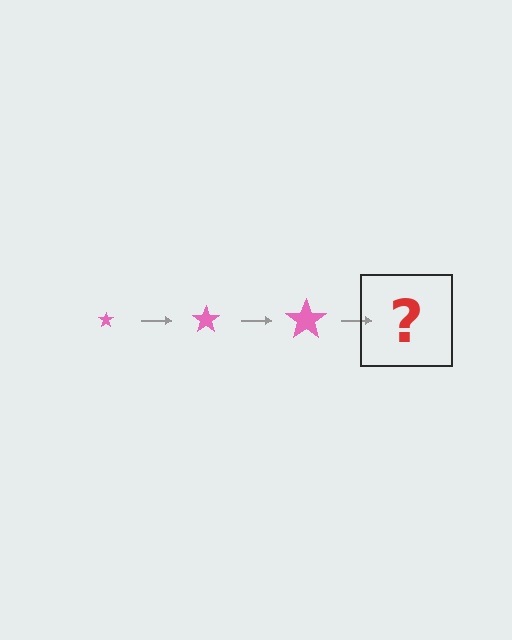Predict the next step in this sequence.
The next step is a pink star, larger than the previous one.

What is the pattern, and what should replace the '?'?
The pattern is that the star gets progressively larger each step. The '?' should be a pink star, larger than the previous one.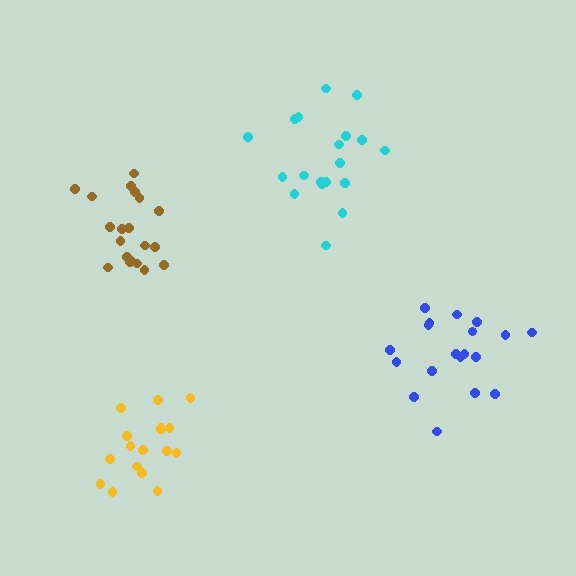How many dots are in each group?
Group 1: 19 dots, Group 2: 17 dots, Group 3: 20 dots, Group 4: 19 dots (75 total).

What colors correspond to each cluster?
The clusters are colored: blue, yellow, brown, cyan.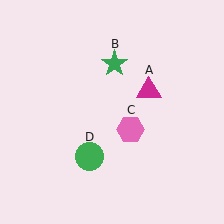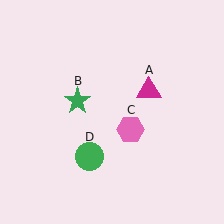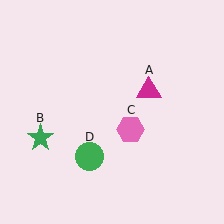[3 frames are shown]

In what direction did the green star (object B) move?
The green star (object B) moved down and to the left.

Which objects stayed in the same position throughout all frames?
Magenta triangle (object A) and pink hexagon (object C) and green circle (object D) remained stationary.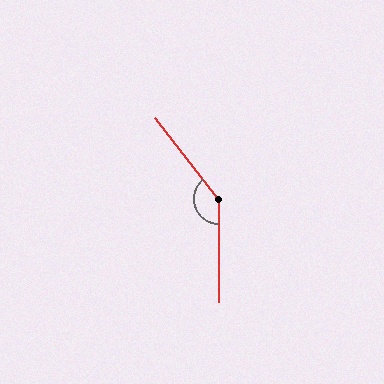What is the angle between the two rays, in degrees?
Approximately 142 degrees.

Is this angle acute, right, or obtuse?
It is obtuse.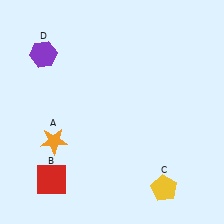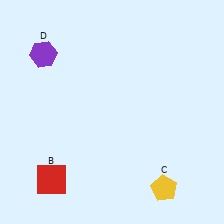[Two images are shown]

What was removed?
The orange star (A) was removed in Image 2.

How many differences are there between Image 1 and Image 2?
There is 1 difference between the two images.